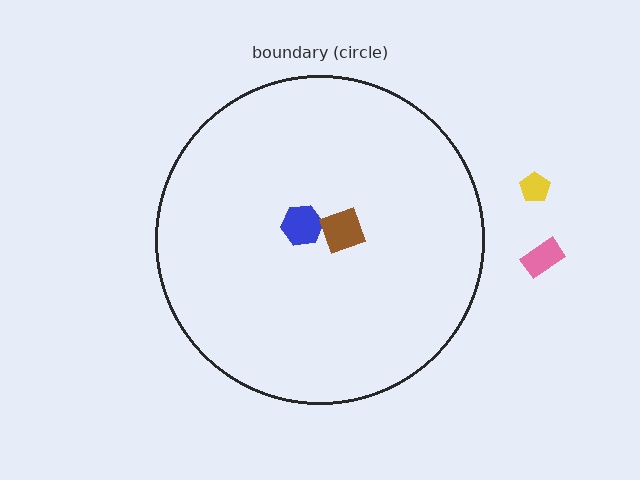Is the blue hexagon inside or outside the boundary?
Inside.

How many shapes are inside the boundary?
2 inside, 2 outside.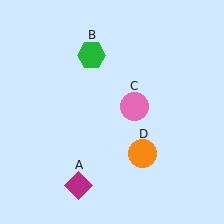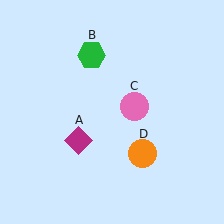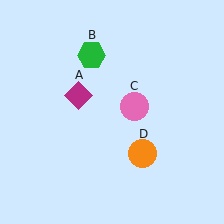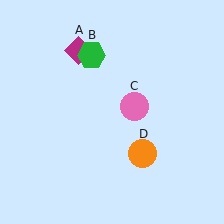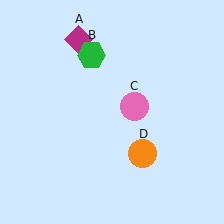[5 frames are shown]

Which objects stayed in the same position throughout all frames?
Green hexagon (object B) and pink circle (object C) and orange circle (object D) remained stationary.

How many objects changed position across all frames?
1 object changed position: magenta diamond (object A).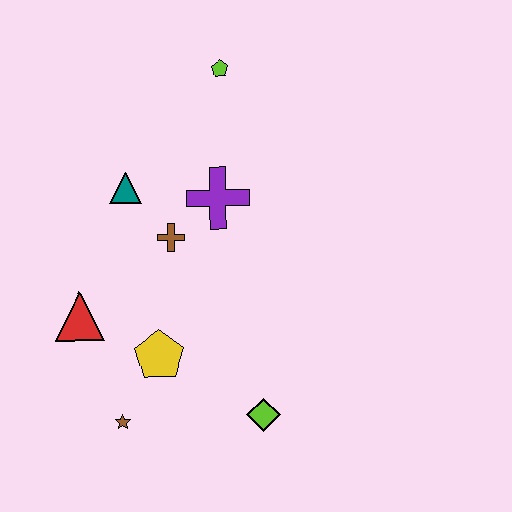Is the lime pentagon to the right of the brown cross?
Yes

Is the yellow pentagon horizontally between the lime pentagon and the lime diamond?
No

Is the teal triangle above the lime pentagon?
No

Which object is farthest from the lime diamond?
The lime pentagon is farthest from the lime diamond.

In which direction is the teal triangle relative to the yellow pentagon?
The teal triangle is above the yellow pentagon.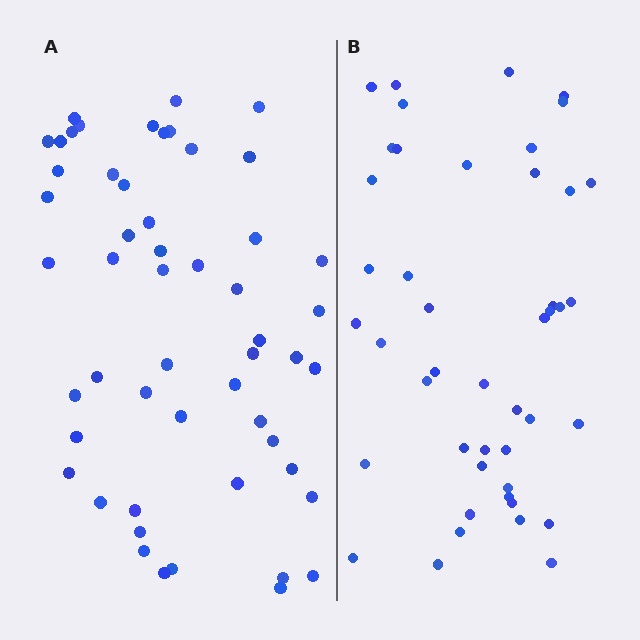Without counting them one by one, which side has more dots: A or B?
Region A (the left region) has more dots.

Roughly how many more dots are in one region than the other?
Region A has roughly 8 or so more dots than region B.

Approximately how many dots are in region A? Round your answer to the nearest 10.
About 50 dots. (The exact count is 53, which rounds to 50.)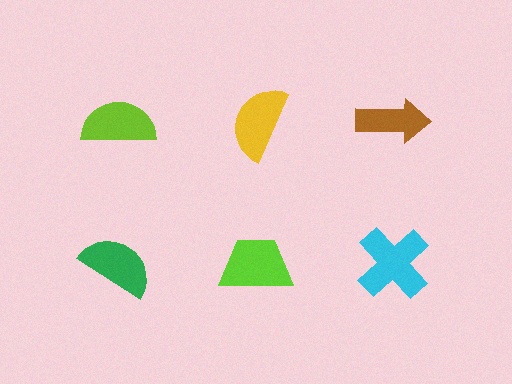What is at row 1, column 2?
A yellow semicircle.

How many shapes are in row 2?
3 shapes.